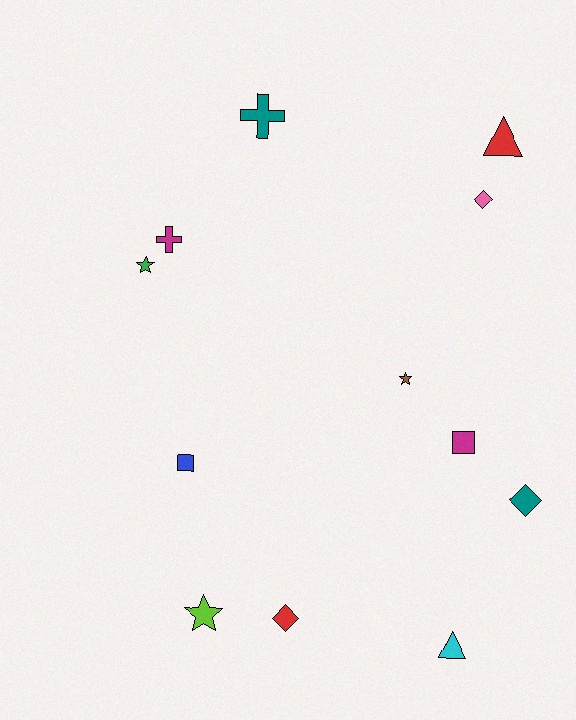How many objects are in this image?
There are 12 objects.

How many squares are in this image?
There are 2 squares.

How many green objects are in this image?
There is 1 green object.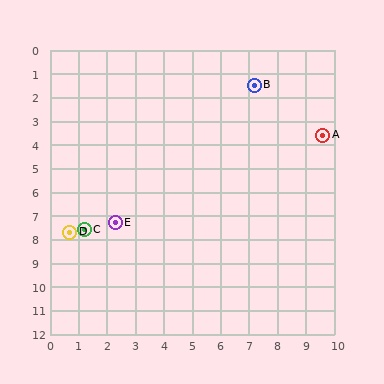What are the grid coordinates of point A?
Point A is at approximately (9.6, 3.6).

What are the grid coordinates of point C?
Point C is at approximately (1.2, 7.6).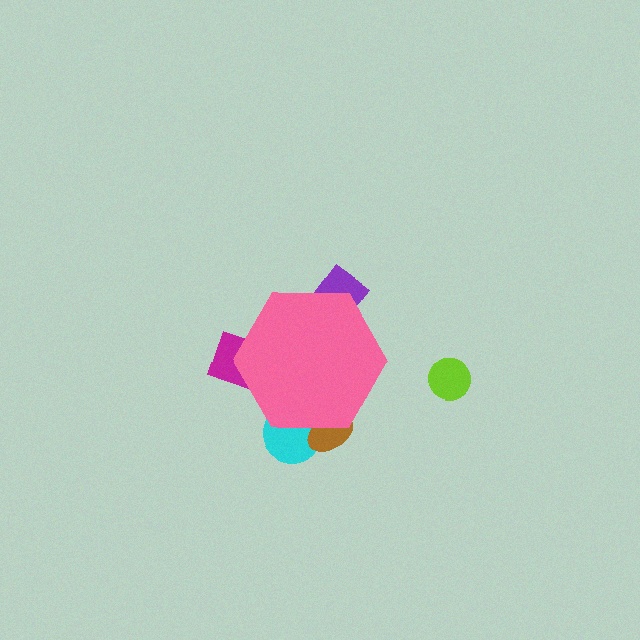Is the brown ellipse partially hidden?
Yes, the brown ellipse is partially hidden behind the pink hexagon.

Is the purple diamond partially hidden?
Yes, the purple diamond is partially hidden behind the pink hexagon.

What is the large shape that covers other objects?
A pink hexagon.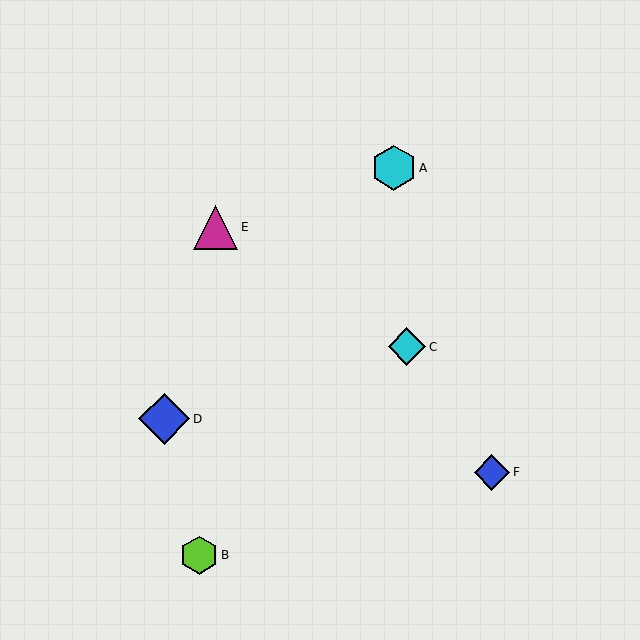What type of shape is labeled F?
Shape F is a blue diamond.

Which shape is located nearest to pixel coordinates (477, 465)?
The blue diamond (labeled F) at (492, 472) is nearest to that location.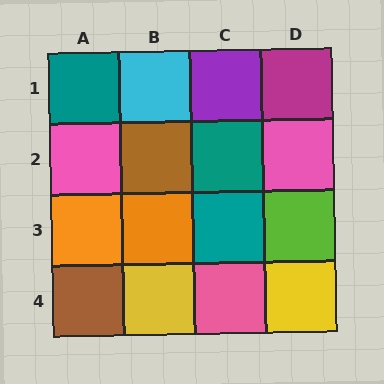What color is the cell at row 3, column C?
Teal.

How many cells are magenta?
1 cell is magenta.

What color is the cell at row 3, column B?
Orange.